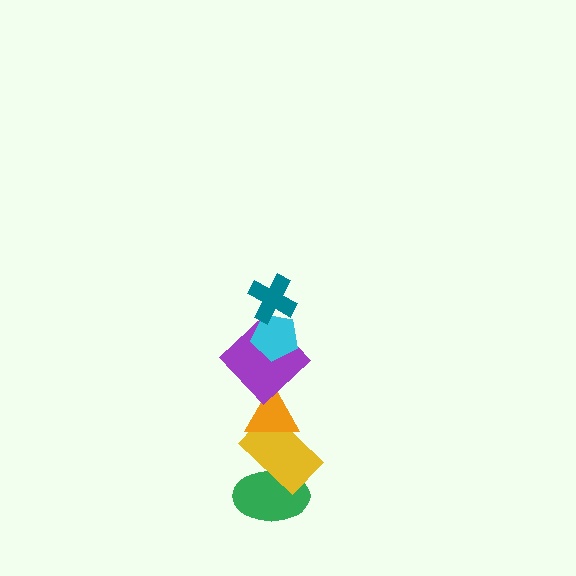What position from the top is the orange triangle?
The orange triangle is 4th from the top.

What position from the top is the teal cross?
The teal cross is 1st from the top.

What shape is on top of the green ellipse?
The yellow rectangle is on top of the green ellipse.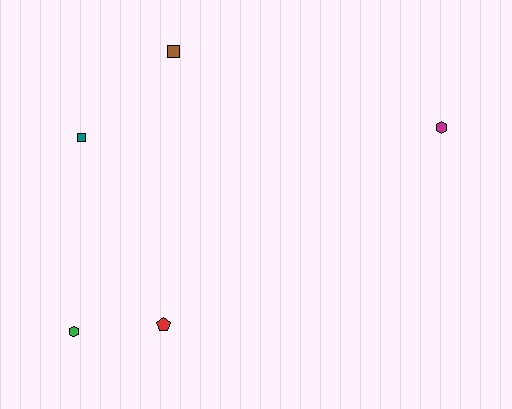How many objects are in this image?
There are 5 objects.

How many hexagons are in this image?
There are 2 hexagons.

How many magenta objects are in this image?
There is 1 magenta object.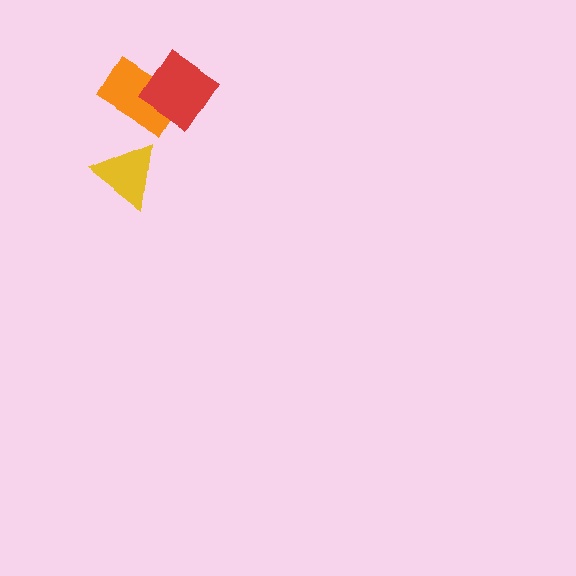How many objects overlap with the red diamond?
1 object overlaps with the red diamond.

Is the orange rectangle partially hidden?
Yes, it is partially covered by another shape.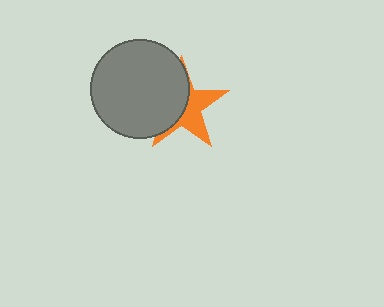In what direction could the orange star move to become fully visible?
The orange star could move right. That would shift it out from behind the gray circle entirely.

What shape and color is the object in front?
The object in front is a gray circle.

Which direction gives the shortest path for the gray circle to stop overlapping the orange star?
Moving left gives the shortest separation.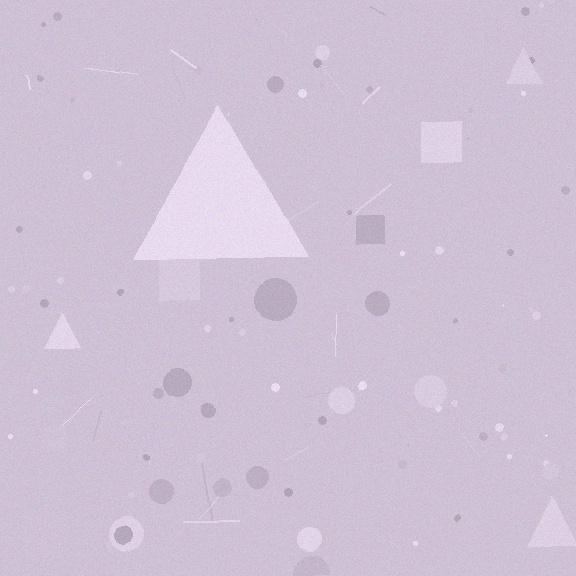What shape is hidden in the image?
A triangle is hidden in the image.